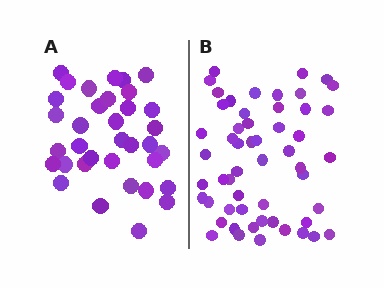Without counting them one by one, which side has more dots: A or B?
Region B (the right region) has more dots.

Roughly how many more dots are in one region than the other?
Region B has approximately 20 more dots than region A.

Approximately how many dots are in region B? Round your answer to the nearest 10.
About 50 dots. (The exact count is 54, which rounds to 50.)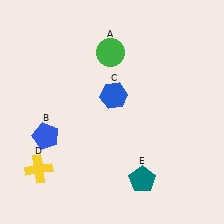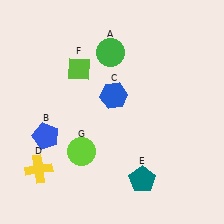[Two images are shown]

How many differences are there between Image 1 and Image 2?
There are 2 differences between the two images.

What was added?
A lime diamond (F), a lime circle (G) were added in Image 2.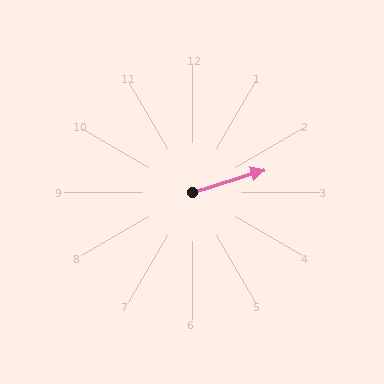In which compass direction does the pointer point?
East.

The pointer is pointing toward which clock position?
Roughly 2 o'clock.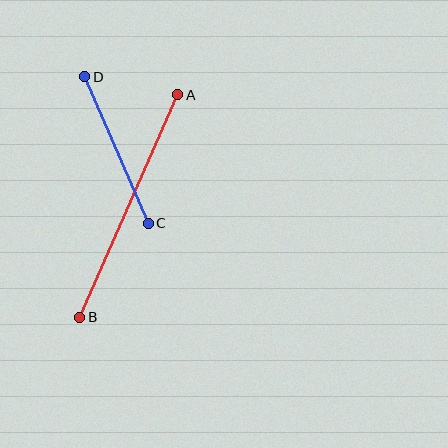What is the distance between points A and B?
The distance is approximately 243 pixels.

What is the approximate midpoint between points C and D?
The midpoint is at approximately (116, 150) pixels.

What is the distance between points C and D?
The distance is approximately 160 pixels.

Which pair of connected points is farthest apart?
Points A and B are farthest apart.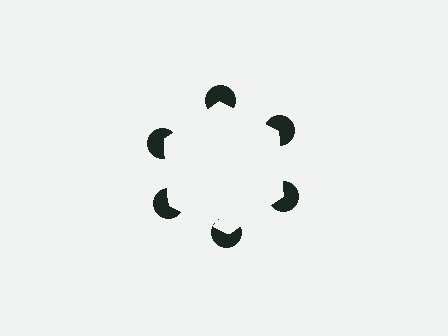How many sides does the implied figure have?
6 sides.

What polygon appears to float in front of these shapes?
An illusory hexagon — its edges are inferred from the aligned wedge cuts in the pac-man discs, not physically drawn.